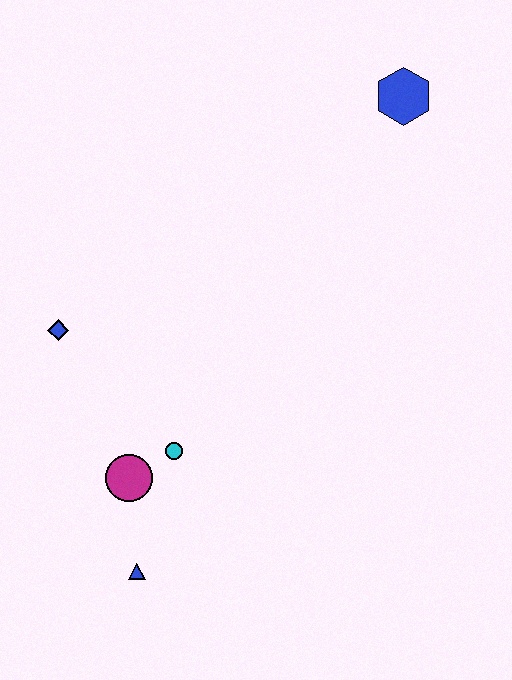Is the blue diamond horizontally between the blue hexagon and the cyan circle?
No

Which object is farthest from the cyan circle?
The blue hexagon is farthest from the cyan circle.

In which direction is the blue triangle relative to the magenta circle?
The blue triangle is below the magenta circle.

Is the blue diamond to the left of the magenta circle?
Yes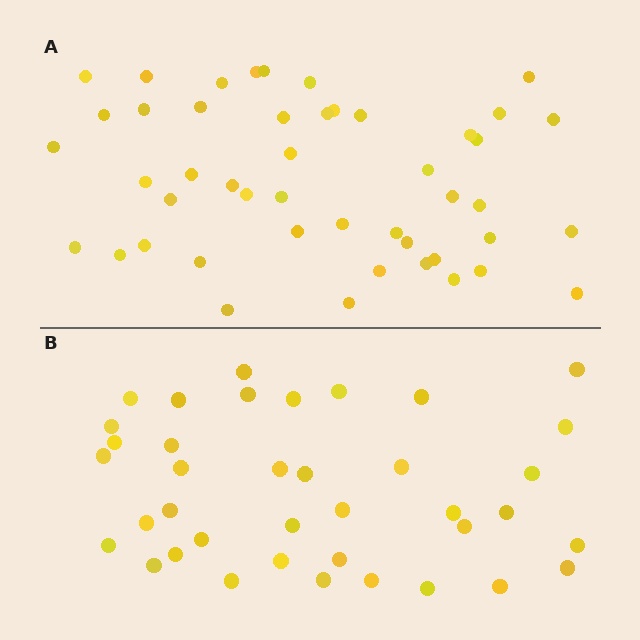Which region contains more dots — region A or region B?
Region A (the top region) has more dots.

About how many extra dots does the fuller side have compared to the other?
Region A has roughly 8 or so more dots than region B.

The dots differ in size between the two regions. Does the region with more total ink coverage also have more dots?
No. Region B has more total ink coverage because its dots are larger, but region A actually contains more individual dots. Total area can be misleading — the number of items is what matters here.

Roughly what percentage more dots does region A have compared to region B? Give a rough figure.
About 25% more.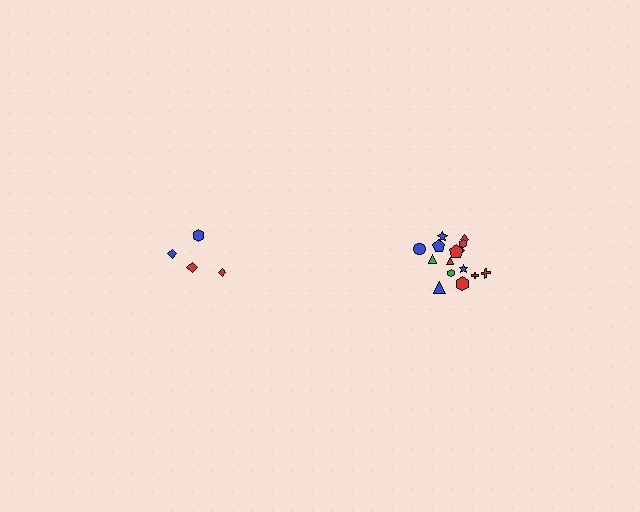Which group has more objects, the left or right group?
The right group.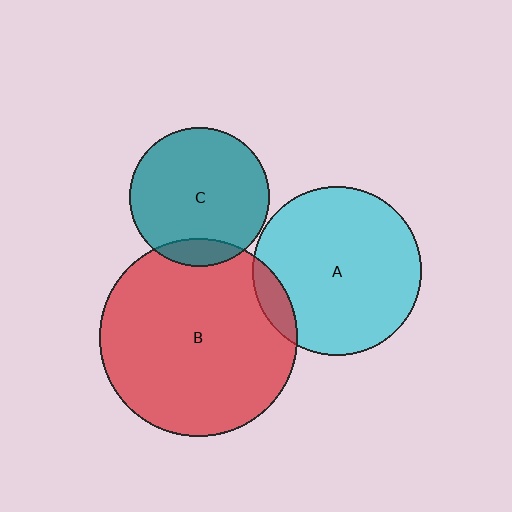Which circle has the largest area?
Circle B (red).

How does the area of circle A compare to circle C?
Approximately 1.5 times.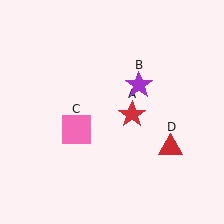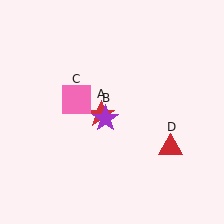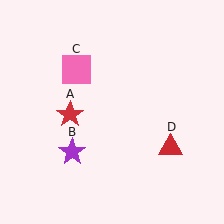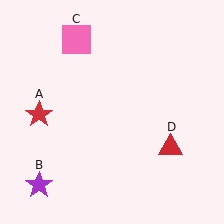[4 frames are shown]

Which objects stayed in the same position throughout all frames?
Red triangle (object D) remained stationary.